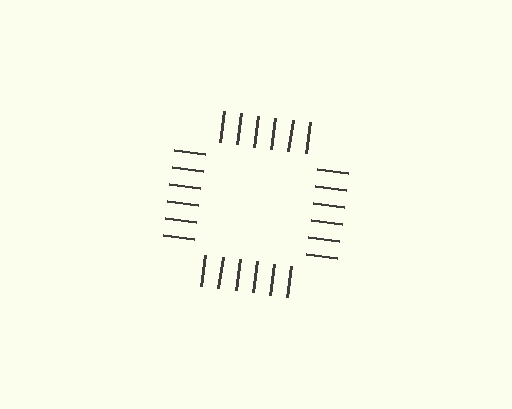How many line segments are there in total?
24 — 6 along each of the 4 edges.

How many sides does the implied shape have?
4 sides — the line-ends trace a square.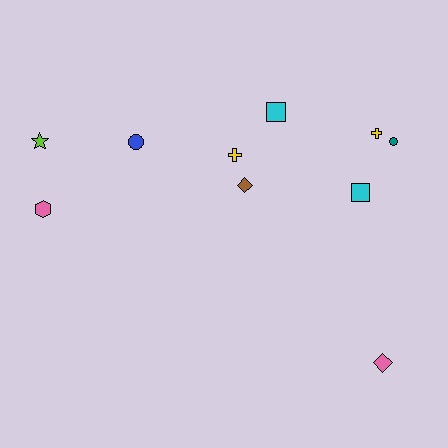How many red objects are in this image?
There are no red objects.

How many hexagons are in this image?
There is 1 hexagon.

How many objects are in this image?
There are 10 objects.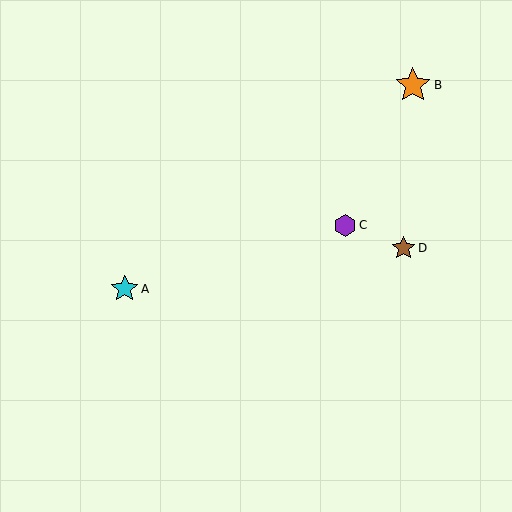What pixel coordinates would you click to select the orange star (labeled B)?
Click at (413, 85) to select the orange star B.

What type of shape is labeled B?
Shape B is an orange star.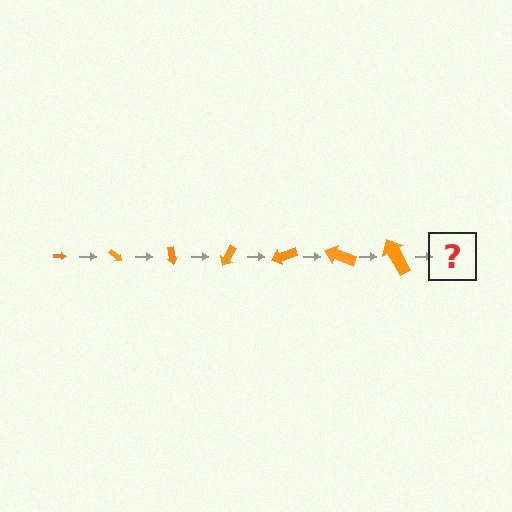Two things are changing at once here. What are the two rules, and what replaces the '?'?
The two rules are that the arrow grows larger each step and it rotates 40 degrees each step. The '?' should be an arrow, larger than the previous one and rotated 280 degrees from the start.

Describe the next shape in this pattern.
It should be an arrow, larger than the previous one and rotated 280 degrees from the start.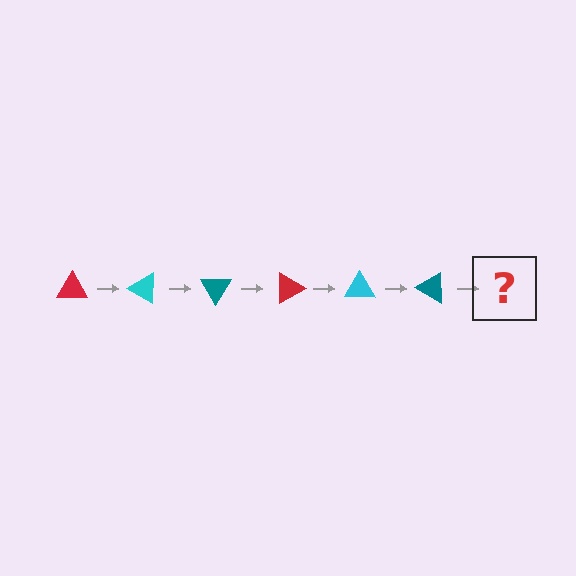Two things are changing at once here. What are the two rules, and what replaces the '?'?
The two rules are that it rotates 30 degrees each step and the color cycles through red, cyan, and teal. The '?' should be a red triangle, rotated 180 degrees from the start.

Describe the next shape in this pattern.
It should be a red triangle, rotated 180 degrees from the start.